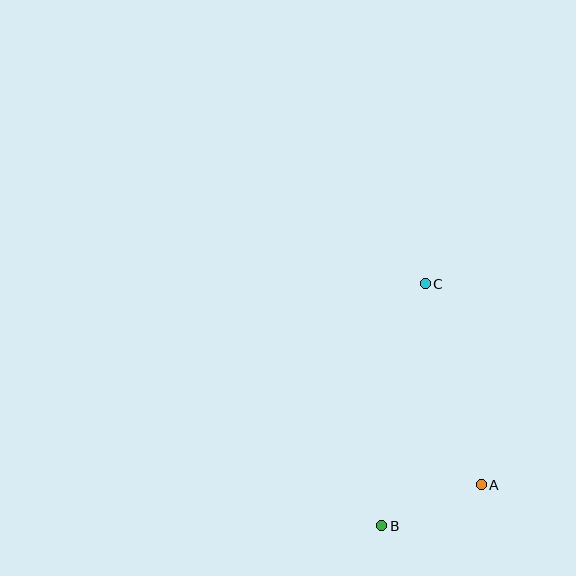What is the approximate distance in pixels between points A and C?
The distance between A and C is approximately 209 pixels.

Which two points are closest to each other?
Points A and B are closest to each other.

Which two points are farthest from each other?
Points B and C are farthest from each other.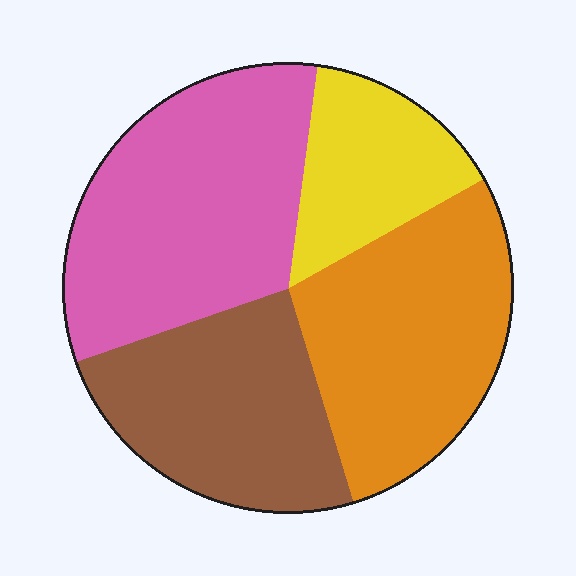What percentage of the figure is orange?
Orange covers 28% of the figure.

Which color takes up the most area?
Pink, at roughly 35%.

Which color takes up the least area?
Yellow, at roughly 15%.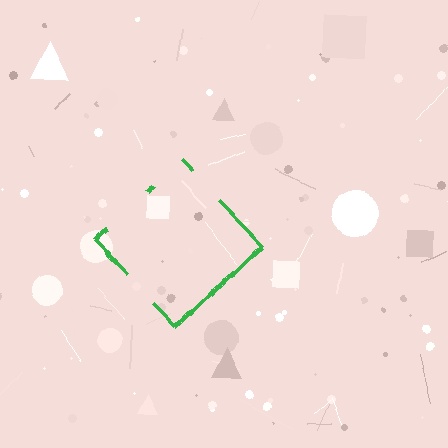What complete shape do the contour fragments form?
The contour fragments form a diamond.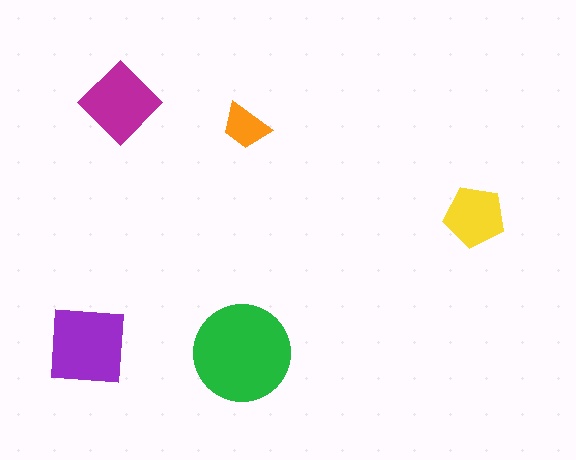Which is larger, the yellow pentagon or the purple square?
The purple square.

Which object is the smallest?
The orange trapezoid.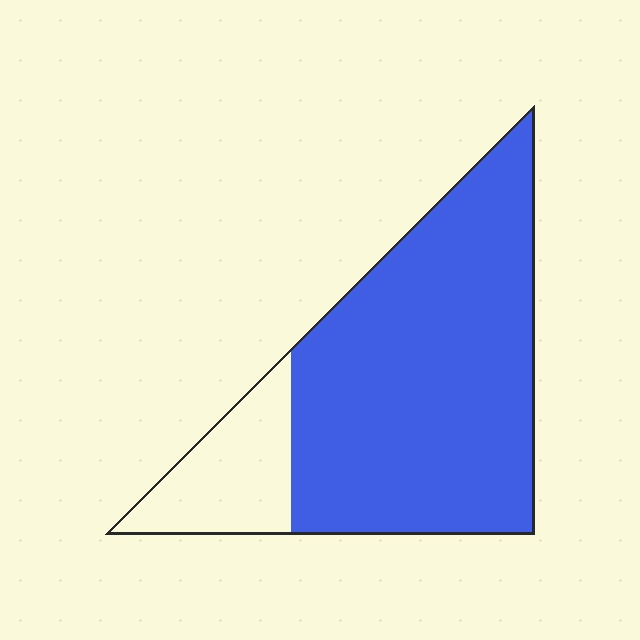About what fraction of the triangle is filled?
About four fifths (4/5).